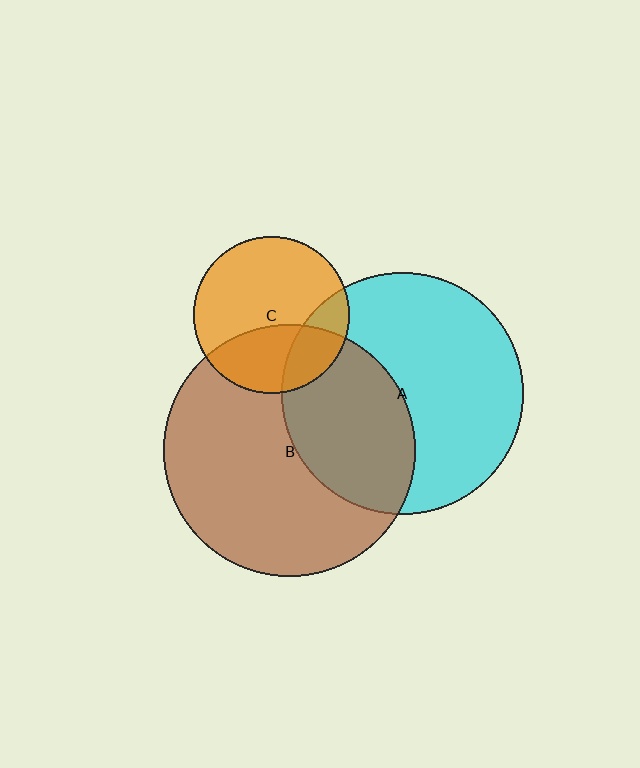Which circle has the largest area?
Circle B (brown).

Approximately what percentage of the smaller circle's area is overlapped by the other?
Approximately 40%.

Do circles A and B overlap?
Yes.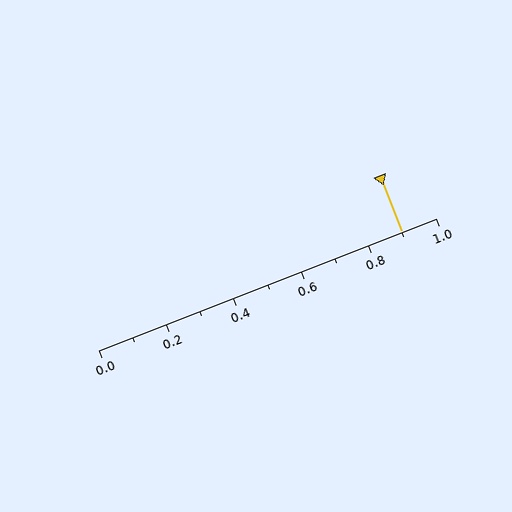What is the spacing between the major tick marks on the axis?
The major ticks are spaced 0.2 apart.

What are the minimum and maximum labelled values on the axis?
The axis runs from 0.0 to 1.0.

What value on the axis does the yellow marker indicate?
The marker indicates approximately 0.9.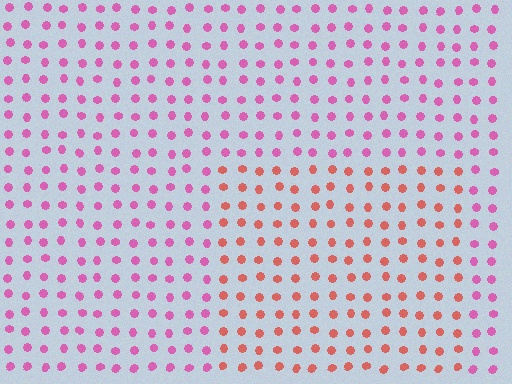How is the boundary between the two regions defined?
The boundary is defined purely by a slight shift in hue (about 43 degrees). Spacing, size, and orientation are identical on both sides.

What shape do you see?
I see a rectangle.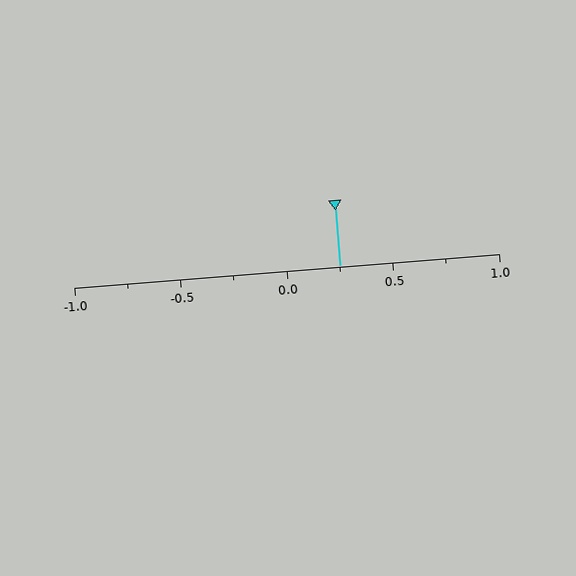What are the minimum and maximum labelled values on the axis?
The axis runs from -1.0 to 1.0.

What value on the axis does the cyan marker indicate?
The marker indicates approximately 0.25.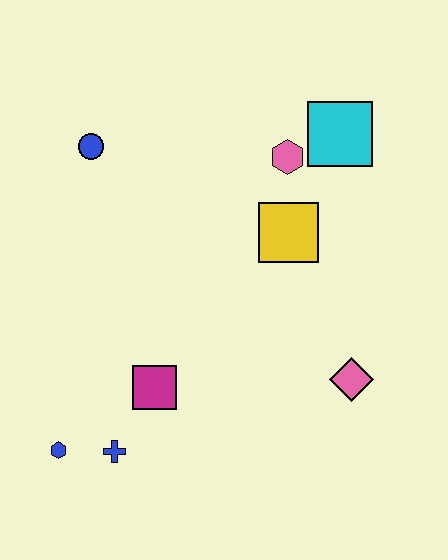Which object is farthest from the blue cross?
The cyan square is farthest from the blue cross.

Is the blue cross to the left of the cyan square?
Yes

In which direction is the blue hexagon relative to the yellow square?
The blue hexagon is to the left of the yellow square.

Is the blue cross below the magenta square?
Yes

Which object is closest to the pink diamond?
The yellow square is closest to the pink diamond.